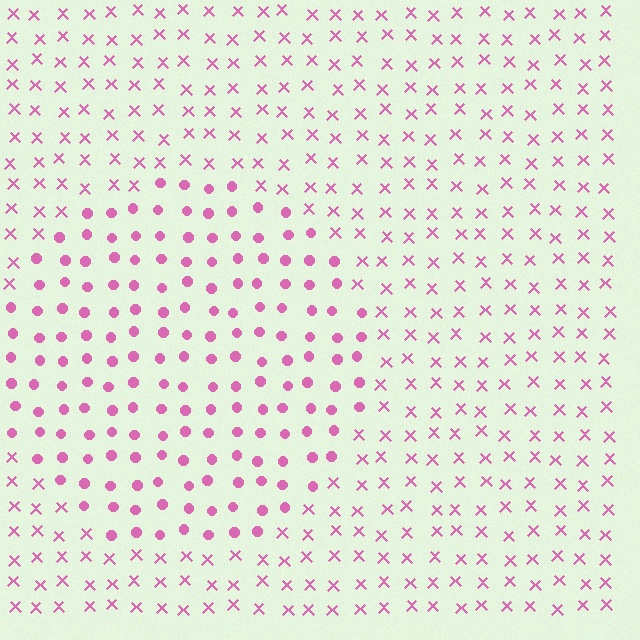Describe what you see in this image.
The image is filled with small pink elements arranged in a uniform grid. A circle-shaped region contains circles, while the surrounding area contains X marks. The boundary is defined purely by the change in element shape.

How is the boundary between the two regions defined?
The boundary is defined by a change in element shape: circles inside vs. X marks outside. All elements share the same color and spacing.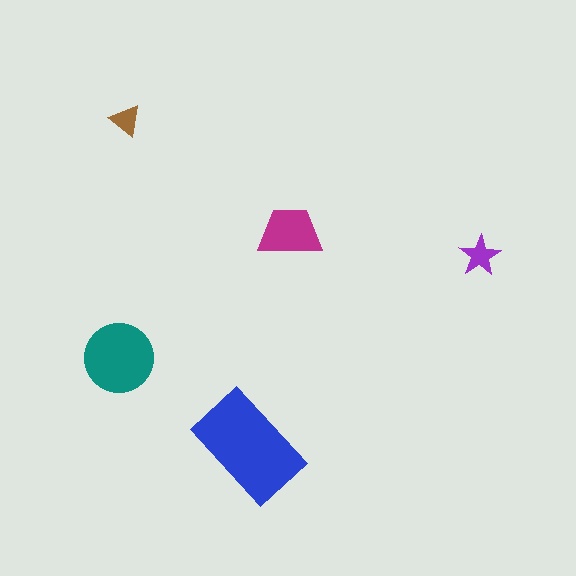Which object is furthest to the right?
The purple star is rightmost.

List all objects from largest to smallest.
The blue rectangle, the teal circle, the magenta trapezoid, the purple star, the brown triangle.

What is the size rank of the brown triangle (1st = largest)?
5th.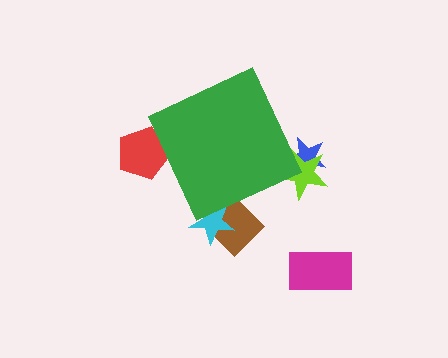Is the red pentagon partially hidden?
Yes, the red pentagon is partially hidden behind the green diamond.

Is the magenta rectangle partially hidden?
No, the magenta rectangle is fully visible.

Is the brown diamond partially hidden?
Yes, the brown diamond is partially hidden behind the green diamond.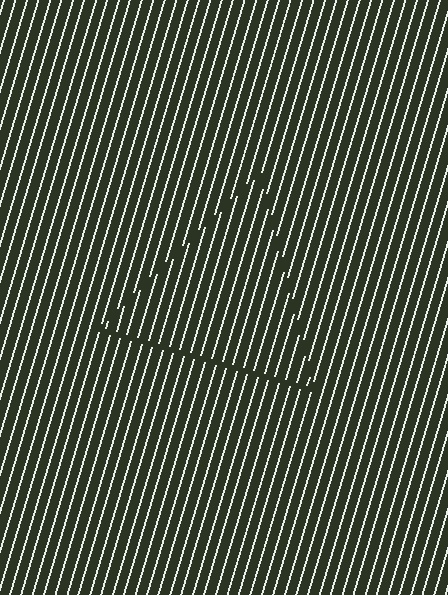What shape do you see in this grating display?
An illusory triangle. The interior of the shape contains the same grating, shifted by half a period — the contour is defined by the phase discontinuity where line-ends from the inner and outer gratings abut.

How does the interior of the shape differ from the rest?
The interior of the shape contains the same grating, shifted by half a period — the contour is defined by the phase discontinuity where line-ends from the inner and outer gratings abut.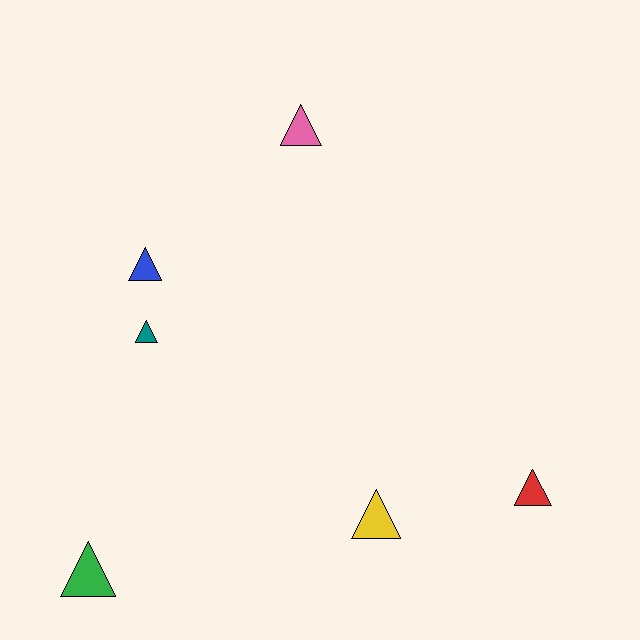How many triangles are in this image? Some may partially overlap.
There are 6 triangles.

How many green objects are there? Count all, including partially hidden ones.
There is 1 green object.